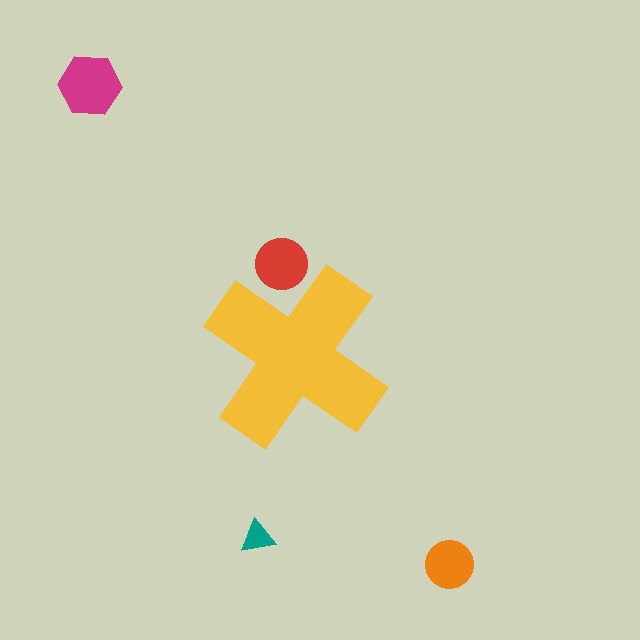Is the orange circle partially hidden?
No, the orange circle is fully visible.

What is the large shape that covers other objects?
A yellow cross.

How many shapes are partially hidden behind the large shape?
1 shape is partially hidden.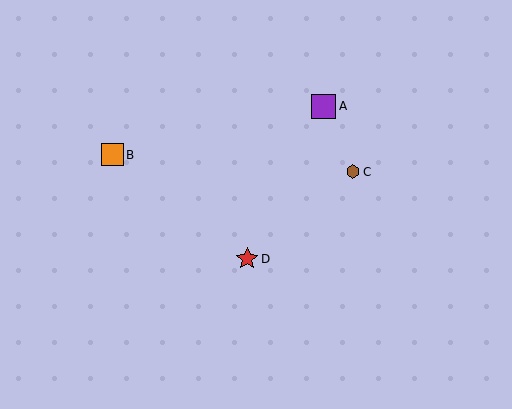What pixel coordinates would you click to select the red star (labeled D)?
Click at (247, 259) to select the red star D.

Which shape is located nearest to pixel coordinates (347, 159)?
The brown hexagon (labeled C) at (353, 172) is nearest to that location.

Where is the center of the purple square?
The center of the purple square is at (324, 106).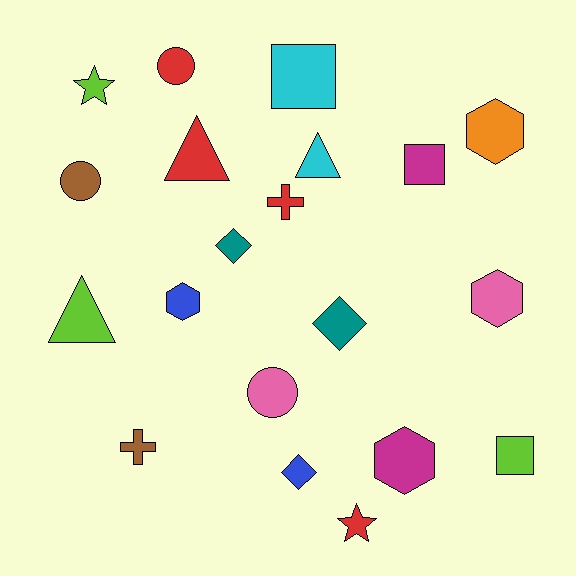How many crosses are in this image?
There are 2 crosses.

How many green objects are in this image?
There are no green objects.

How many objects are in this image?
There are 20 objects.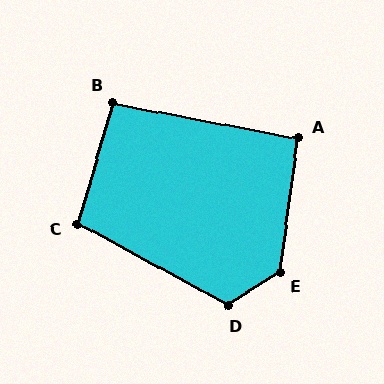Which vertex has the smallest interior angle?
A, at approximately 93 degrees.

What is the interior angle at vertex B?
Approximately 96 degrees (obtuse).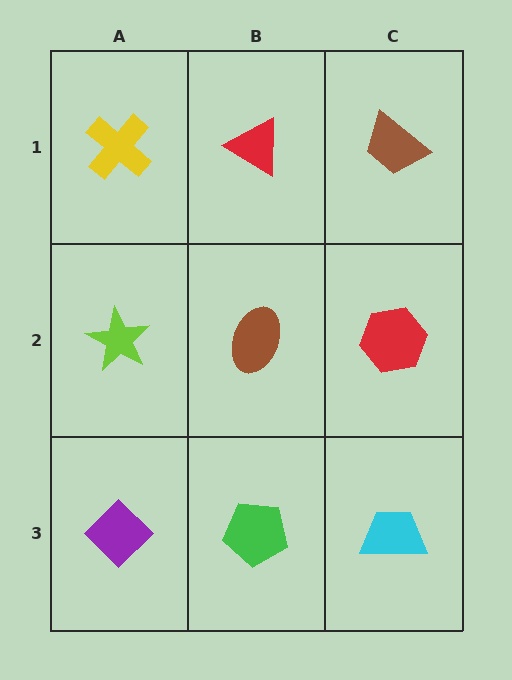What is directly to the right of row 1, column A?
A red triangle.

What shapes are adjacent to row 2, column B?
A red triangle (row 1, column B), a green pentagon (row 3, column B), a lime star (row 2, column A), a red hexagon (row 2, column C).